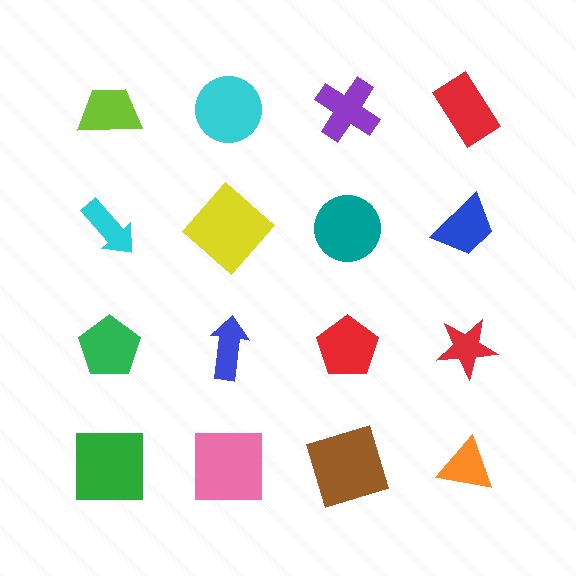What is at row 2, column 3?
A teal circle.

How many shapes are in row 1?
4 shapes.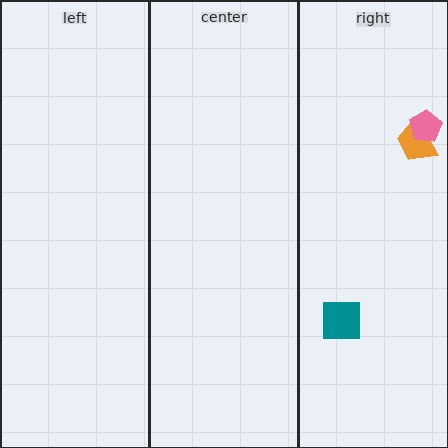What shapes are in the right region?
The orange trapezoid, the teal square, the pink pentagon.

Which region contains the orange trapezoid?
The right region.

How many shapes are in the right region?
3.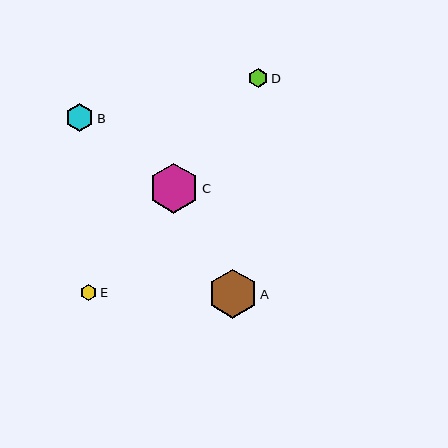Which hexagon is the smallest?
Hexagon E is the smallest with a size of approximately 16 pixels.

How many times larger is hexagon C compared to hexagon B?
Hexagon C is approximately 1.8 times the size of hexagon B.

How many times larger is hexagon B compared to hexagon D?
Hexagon B is approximately 1.5 times the size of hexagon D.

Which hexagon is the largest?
Hexagon C is the largest with a size of approximately 50 pixels.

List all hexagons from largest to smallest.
From largest to smallest: C, A, B, D, E.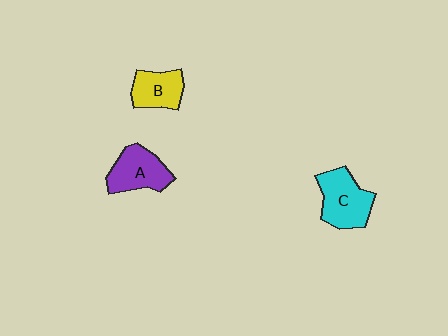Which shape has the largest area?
Shape C (cyan).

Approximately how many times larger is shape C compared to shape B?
Approximately 1.4 times.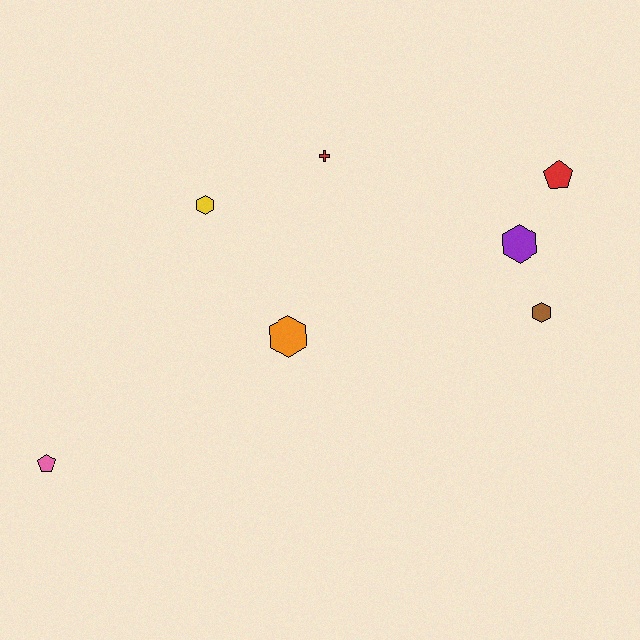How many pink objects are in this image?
There is 1 pink object.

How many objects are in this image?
There are 7 objects.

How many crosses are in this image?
There is 1 cross.